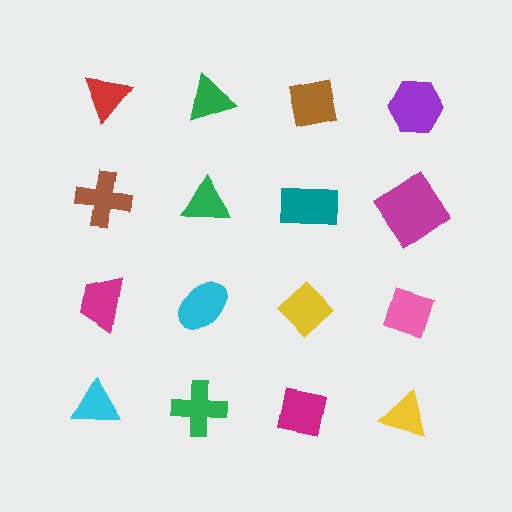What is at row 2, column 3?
A teal rectangle.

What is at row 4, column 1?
A cyan triangle.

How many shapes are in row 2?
4 shapes.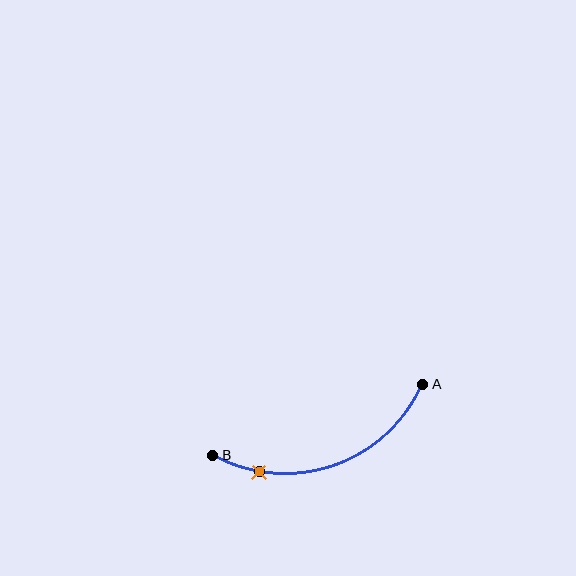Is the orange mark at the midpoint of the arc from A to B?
No. The orange mark lies on the arc but is closer to endpoint B. The arc midpoint would be at the point on the curve equidistant along the arc from both A and B.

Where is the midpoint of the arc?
The arc midpoint is the point on the curve farthest from the straight line joining A and B. It sits below that line.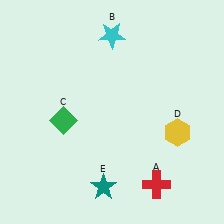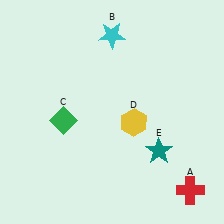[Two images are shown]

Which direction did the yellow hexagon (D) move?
The yellow hexagon (D) moved left.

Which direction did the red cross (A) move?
The red cross (A) moved right.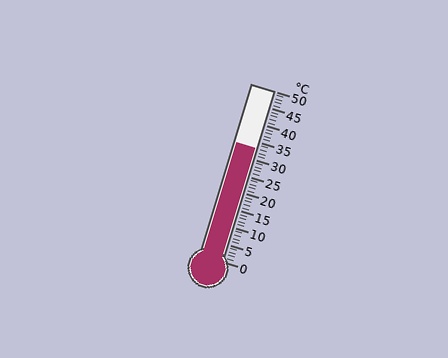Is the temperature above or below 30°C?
The temperature is above 30°C.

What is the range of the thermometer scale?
The thermometer scale ranges from 0°C to 50°C.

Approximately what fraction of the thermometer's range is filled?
The thermometer is filled to approximately 65% of its range.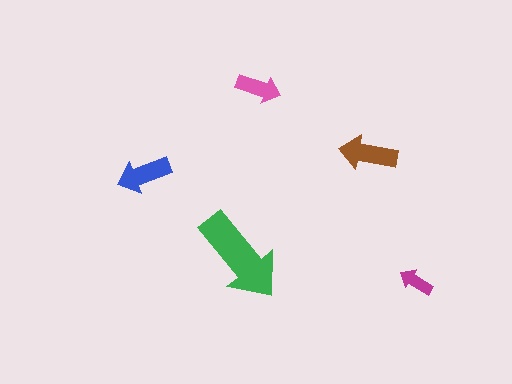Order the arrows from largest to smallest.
the green one, the brown one, the blue one, the pink one, the magenta one.